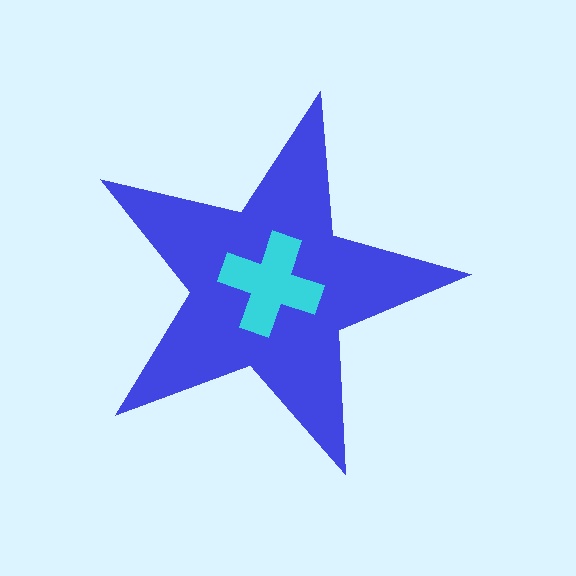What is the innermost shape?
The cyan cross.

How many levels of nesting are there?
2.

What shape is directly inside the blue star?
The cyan cross.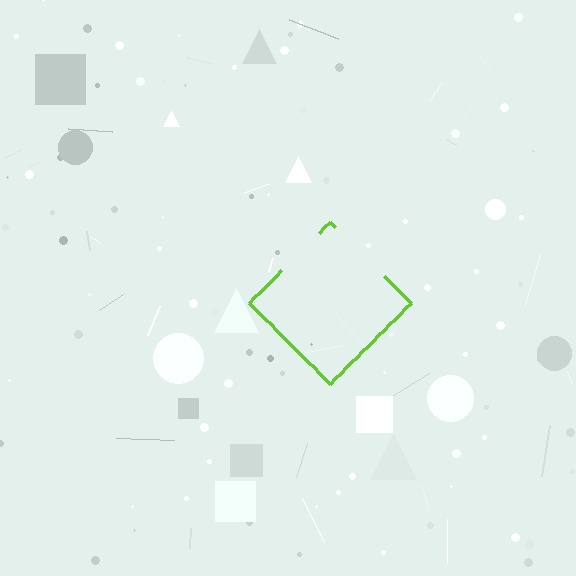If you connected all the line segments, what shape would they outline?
They would outline a diamond.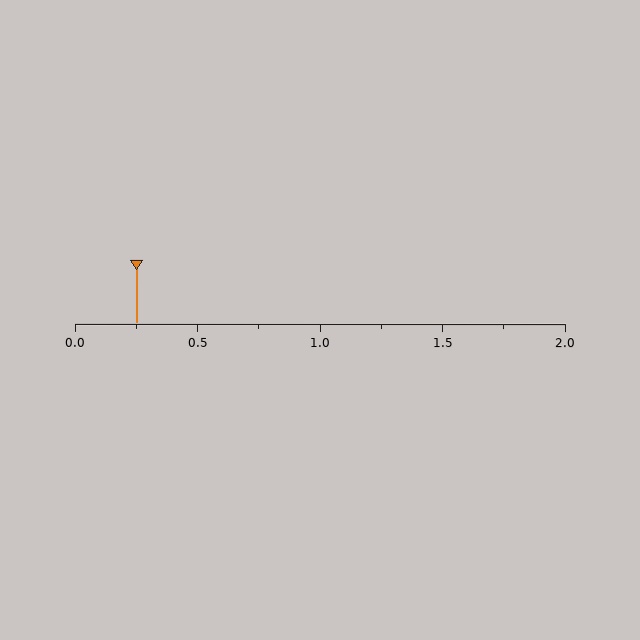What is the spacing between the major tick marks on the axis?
The major ticks are spaced 0.5 apart.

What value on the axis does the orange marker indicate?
The marker indicates approximately 0.25.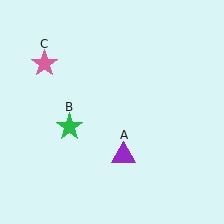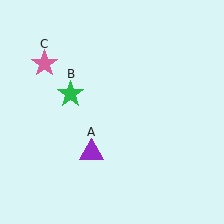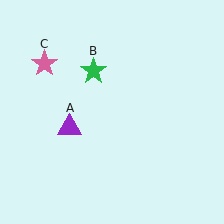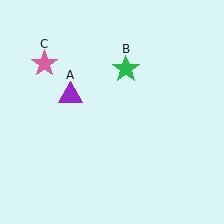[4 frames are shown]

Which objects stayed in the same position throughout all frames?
Pink star (object C) remained stationary.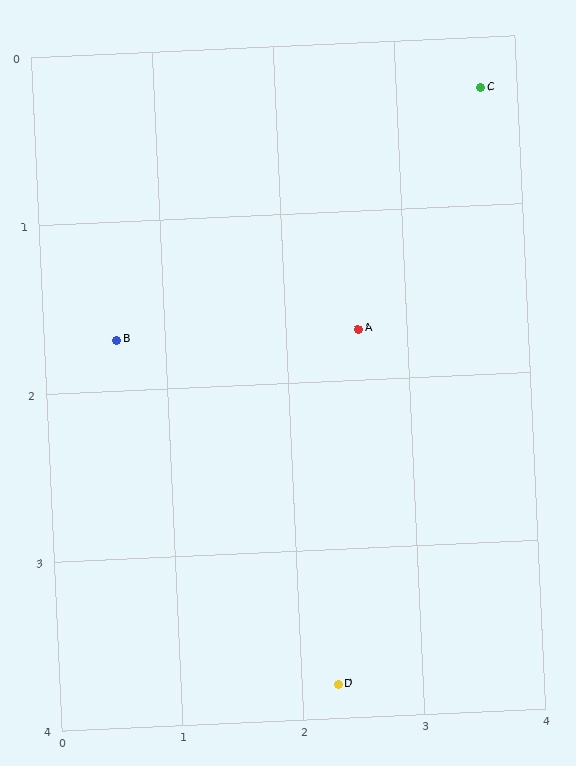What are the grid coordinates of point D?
Point D is at approximately (2.3, 3.8).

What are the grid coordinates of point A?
Point A is at approximately (2.6, 1.7).